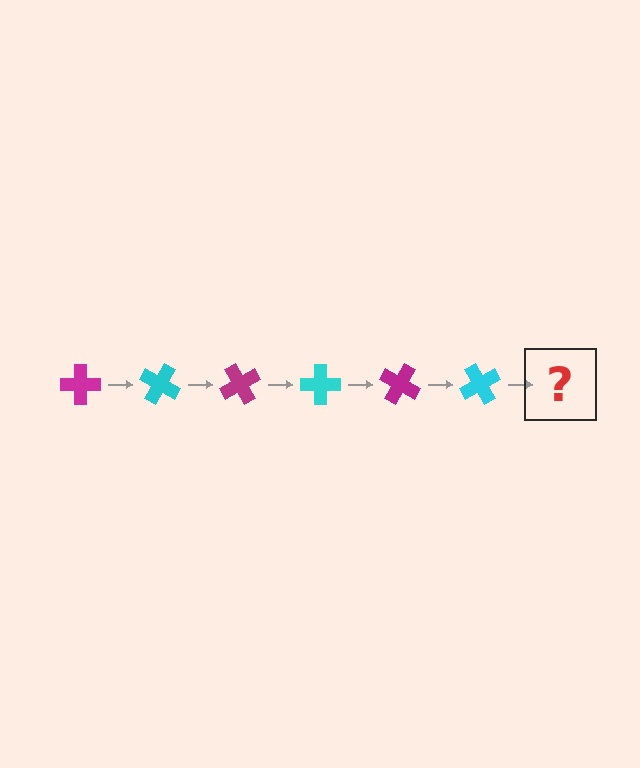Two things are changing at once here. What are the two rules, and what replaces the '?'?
The two rules are that it rotates 30 degrees each step and the color cycles through magenta and cyan. The '?' should be a magenta cross, rotated 180 degrees from the start.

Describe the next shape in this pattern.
It should be a magenta cross, rotated 180 degrees from the start.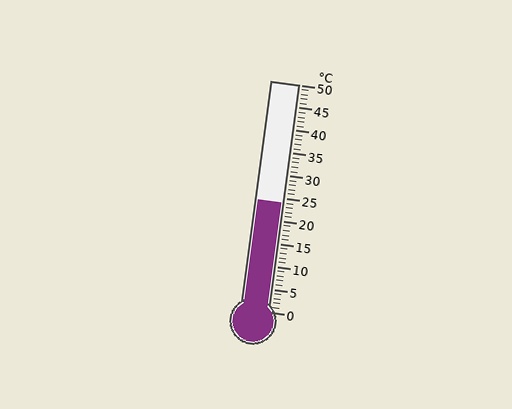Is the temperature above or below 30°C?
The temperature is below 30°C.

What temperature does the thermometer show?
The thermometer shows approximately 24°C.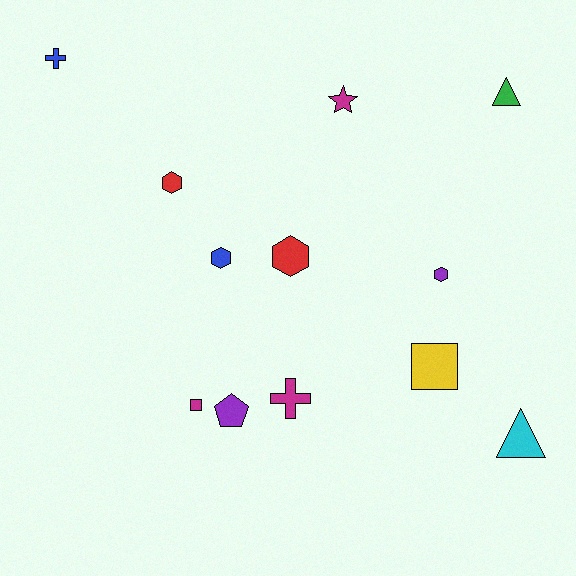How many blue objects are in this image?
There are 2 blue objects.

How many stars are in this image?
There is 1 star.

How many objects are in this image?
There are 12 objects.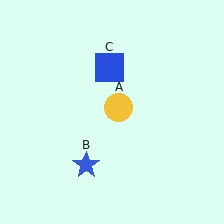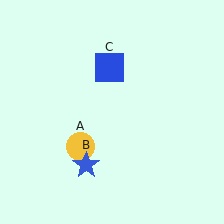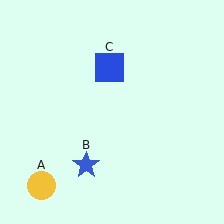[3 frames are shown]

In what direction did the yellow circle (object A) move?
The yellow circle (object A) moved down and to the left.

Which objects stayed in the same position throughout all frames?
Blue star (object B) and blue square (object C) remained stationary.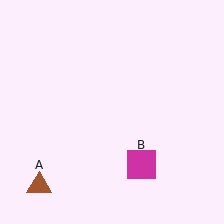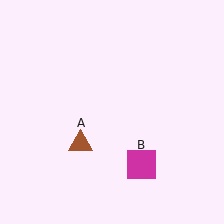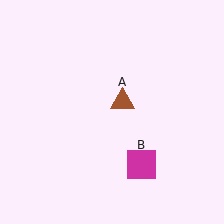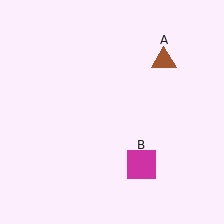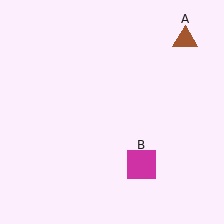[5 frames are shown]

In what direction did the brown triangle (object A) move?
The brown triangle (object A) moved up and to the right.